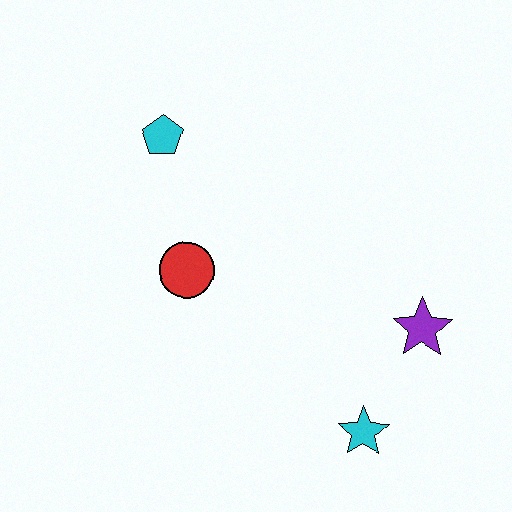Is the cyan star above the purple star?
No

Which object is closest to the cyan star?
The purple star is closest to the cyan star.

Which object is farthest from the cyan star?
The cyan pentagon is farthest from the cyan star.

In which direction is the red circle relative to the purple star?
The red circle is to the left of the purple star.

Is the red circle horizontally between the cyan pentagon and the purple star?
Yes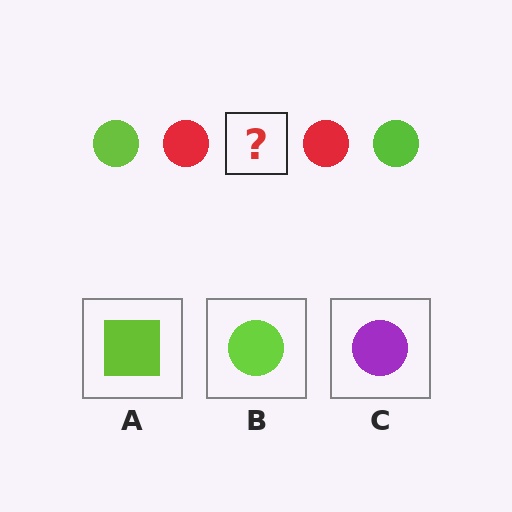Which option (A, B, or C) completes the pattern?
B.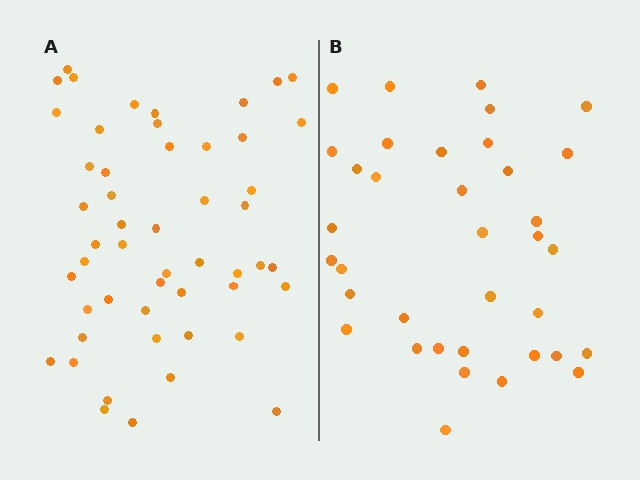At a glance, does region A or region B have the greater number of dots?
Region A (the left region) has more dots.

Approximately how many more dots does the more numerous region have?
Region A has approximately 15 more dots than region B.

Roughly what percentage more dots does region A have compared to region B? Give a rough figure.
About 40% more.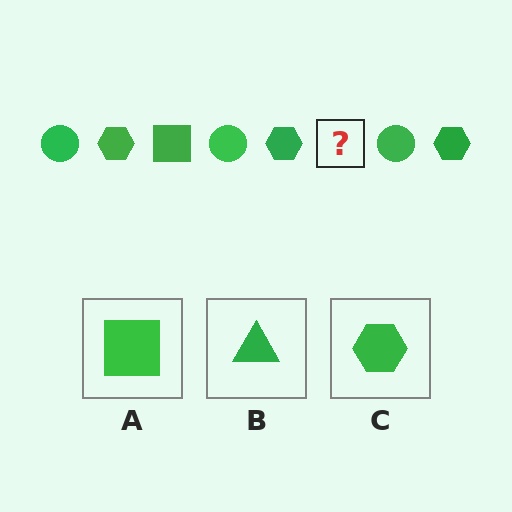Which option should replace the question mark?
Option A.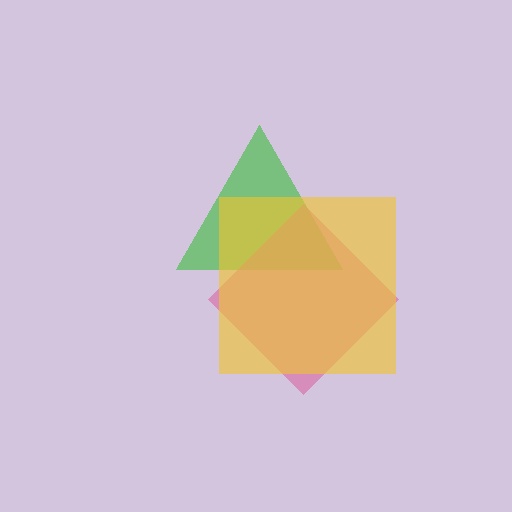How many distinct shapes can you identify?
There are 3 distinct shapes: a green triangle, a pink diamond, a yellow square.